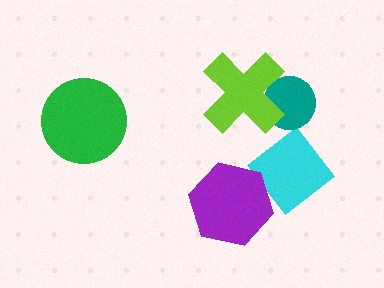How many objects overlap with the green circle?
0 objects overlap with the green circle.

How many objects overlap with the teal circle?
1 object overlaps with the teal circle.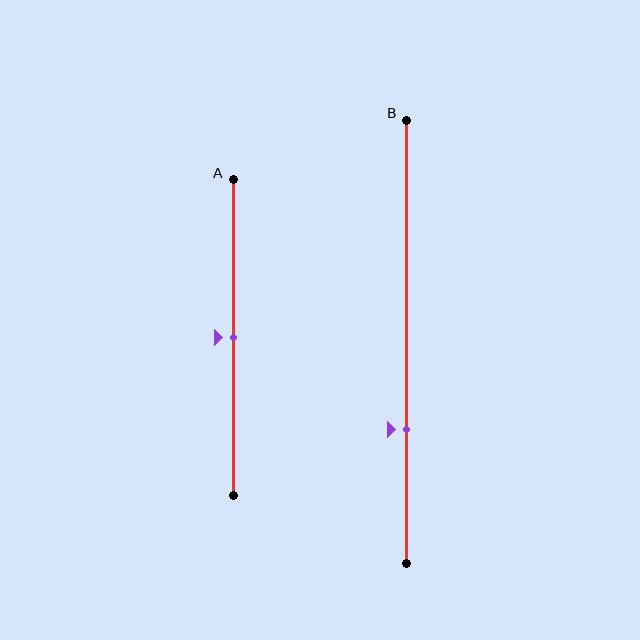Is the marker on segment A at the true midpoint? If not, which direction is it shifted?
Yes, the marker on segment A is at the true midpoint.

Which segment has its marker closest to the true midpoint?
Segment A has its marker closest to the true midpoint.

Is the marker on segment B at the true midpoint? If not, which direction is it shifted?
No, the marker on segment B is shifted downward by about 20% of the segment length.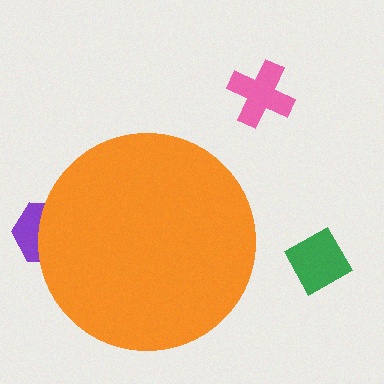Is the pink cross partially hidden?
No, the pink cross is fully visible.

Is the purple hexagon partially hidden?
Yes, the purple hexagon is partially hidden behind the orange circle.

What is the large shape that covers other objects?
An orange circle.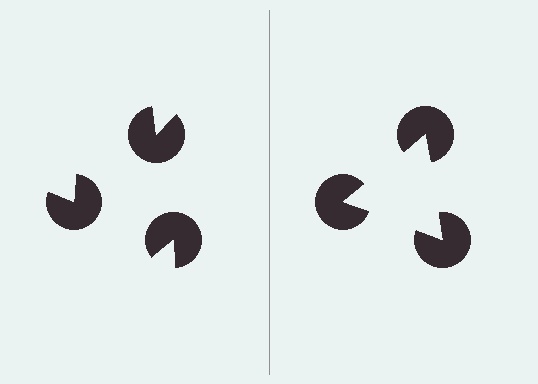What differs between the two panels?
The pac-man discs are positioned identically on both sides; only the wedge orientations differ. On the right they align to a triangle; on the left they are misaligned.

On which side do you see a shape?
An illusory triangle appears on the right side. On the left side the wedge cuts are rotated, so no coherent shape forms.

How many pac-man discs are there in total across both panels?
6 — 3 on each side.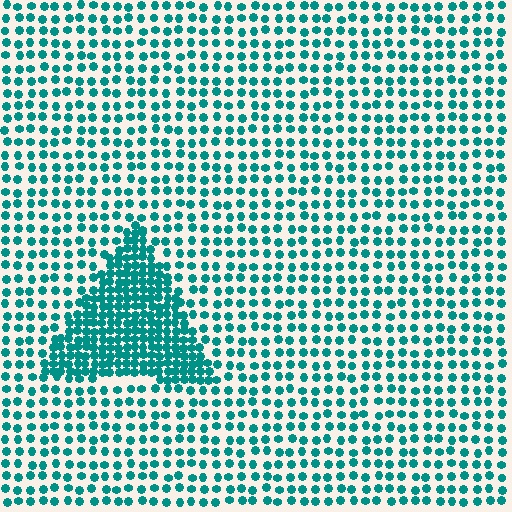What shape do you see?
I see a triangle.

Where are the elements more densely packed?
The elements are more densely packed inside the triangle boundary.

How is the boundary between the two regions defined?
The boundary is defined by a change in element density (approximately 2.3x ratio). All elements are the same color, size, and shape.